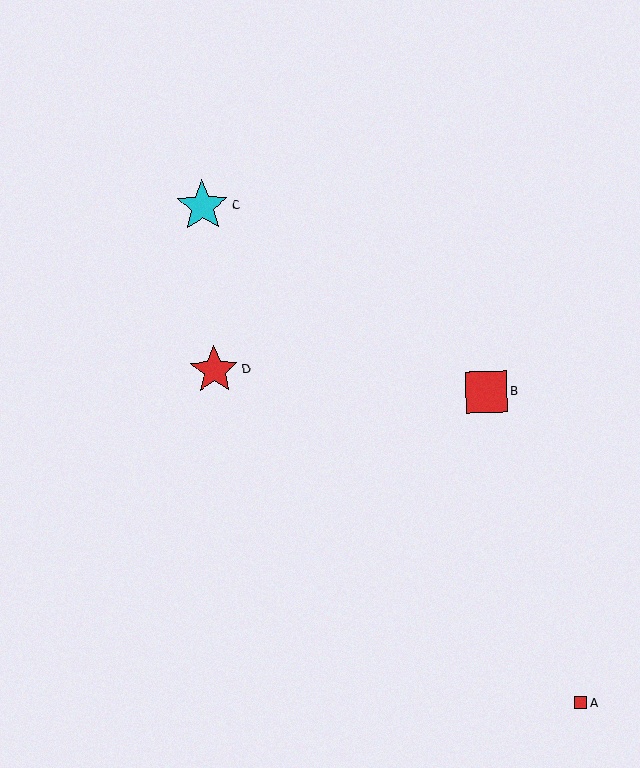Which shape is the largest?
The cyan star (labeled C) is the largest.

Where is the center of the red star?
The center of the red star is at (214, 370).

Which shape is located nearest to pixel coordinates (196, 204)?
The cyan star (labeled C) at (203, 206) is nearest to that location.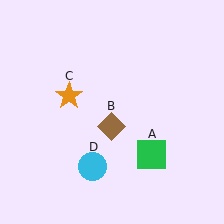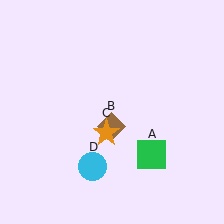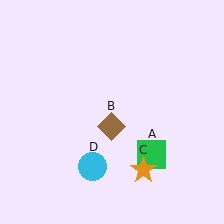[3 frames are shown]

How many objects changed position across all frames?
1 object changed position: orange star (object C).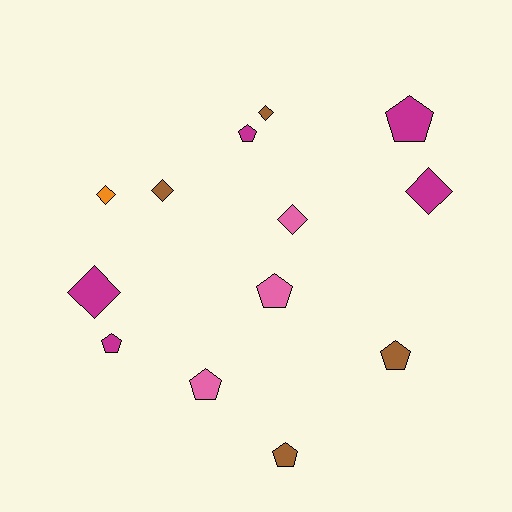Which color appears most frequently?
Magenta, with 5 objects.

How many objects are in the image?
There are 13 objects.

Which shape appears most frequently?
Pentagon, with 7 objects.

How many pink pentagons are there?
There are 2 pink pentagons.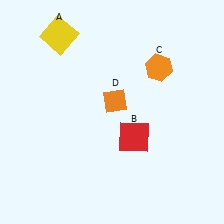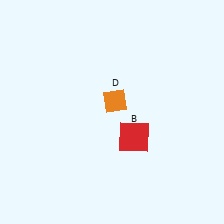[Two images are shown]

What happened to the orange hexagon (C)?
The orange hexagon (C) was removed in Image 2. It was in the top-right area of Image 1.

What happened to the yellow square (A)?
The yellow square (A) was removed in Image 2. It was in the top-left area of Image 1.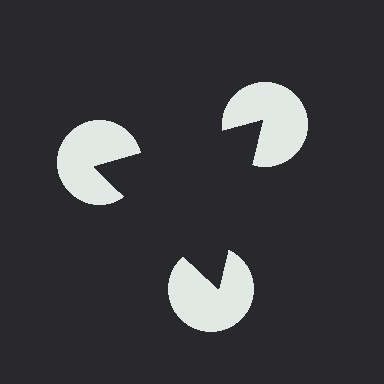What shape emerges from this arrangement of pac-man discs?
An illusory triangle — its edges are inferred from the aligned wedge cuts in the pac-man discs, not physically drawn.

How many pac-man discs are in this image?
There are 3 — one at each vertex of the illusory triangle.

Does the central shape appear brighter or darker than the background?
It typically appears slightly darker than the background, even though no actual brightness change is drawn.